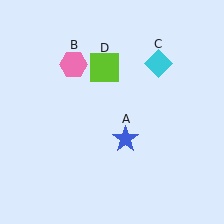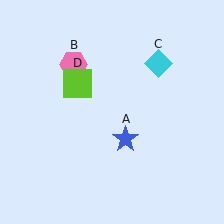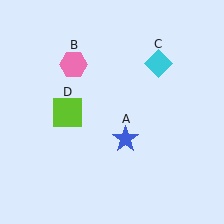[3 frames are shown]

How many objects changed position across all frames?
1 object changed position: lime square (object D).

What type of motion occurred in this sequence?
The lime square (object D) rotated counterclockwise around the center of the scene.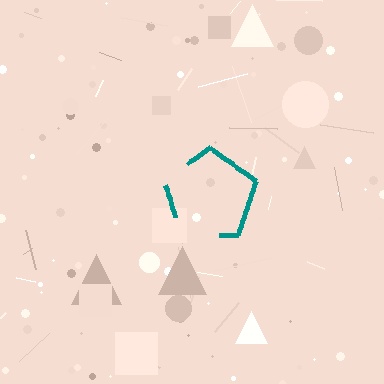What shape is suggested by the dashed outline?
The dashed outline suggests a pentagon.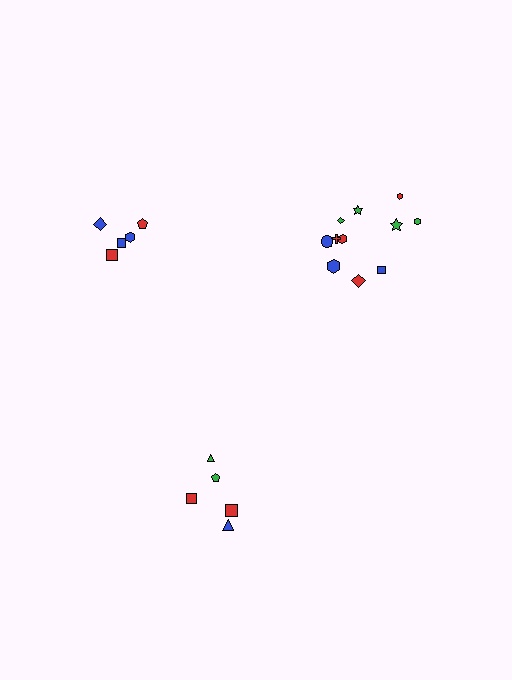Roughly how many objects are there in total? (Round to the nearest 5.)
Roughly 20 objects in total.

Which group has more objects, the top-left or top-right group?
The top-right group.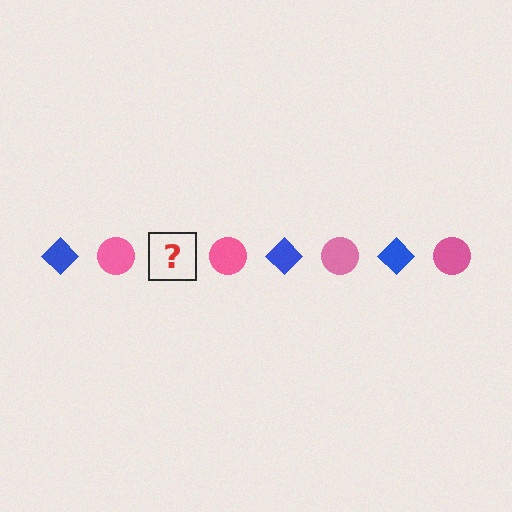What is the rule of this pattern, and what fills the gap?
The rule is that the pattern alternates between blue diamond and pink circle. The gap should be filled with a blue diamond.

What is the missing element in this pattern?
The missing element is a blue diamond.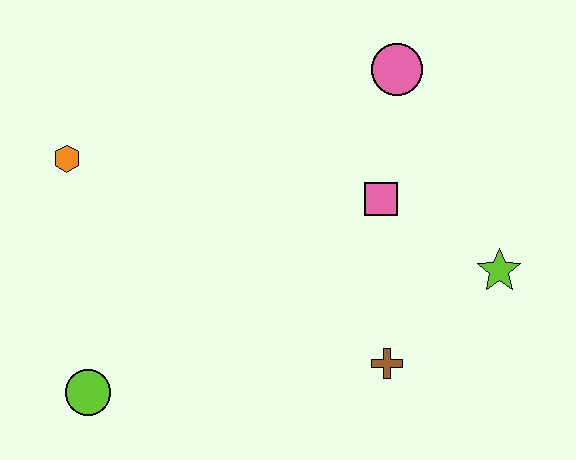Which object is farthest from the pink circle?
The lime circle is farthest from the pink circle.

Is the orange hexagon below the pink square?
No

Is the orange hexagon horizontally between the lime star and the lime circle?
No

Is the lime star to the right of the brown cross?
Yes